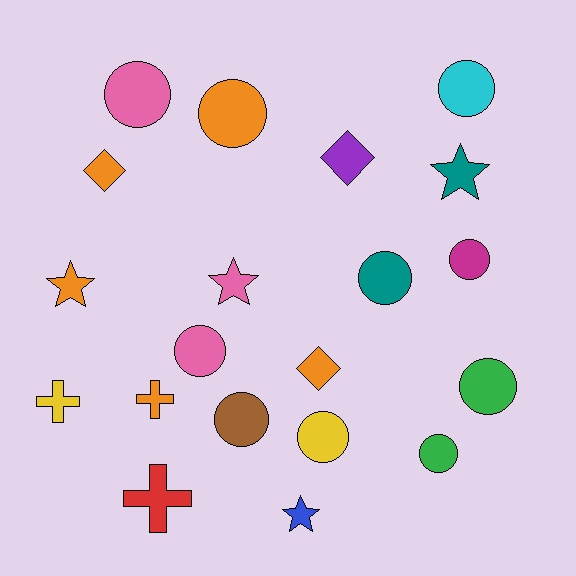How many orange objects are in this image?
There are 5 orange objects.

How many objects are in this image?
There are 20 objects.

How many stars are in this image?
There are 4 stars.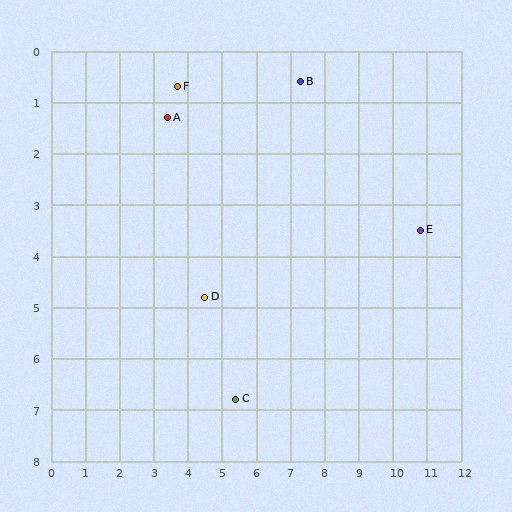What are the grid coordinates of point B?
Point B is at approximately (7.3, 0.6).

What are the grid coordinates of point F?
Point F is at approximately (3.7, 0.7).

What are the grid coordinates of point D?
Point D is at approximately (4.5, 4.8).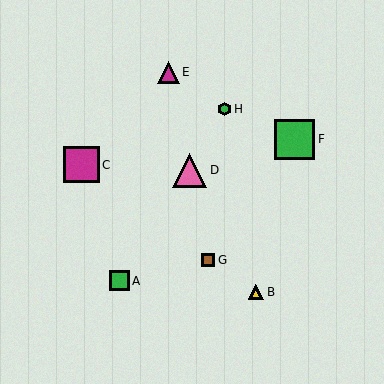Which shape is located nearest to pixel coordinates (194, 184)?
The pink triangle (labeled D) at (190, 170) is nearest to that location.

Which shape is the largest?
The green square (labeled F) is the largest.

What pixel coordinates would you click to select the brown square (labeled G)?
Click at (208, 260) to select the brown square G.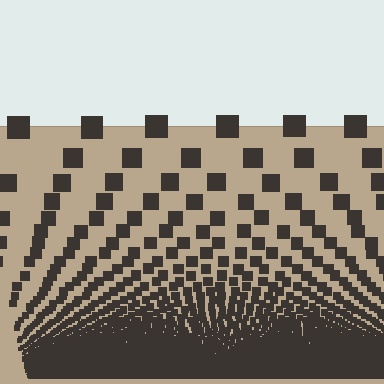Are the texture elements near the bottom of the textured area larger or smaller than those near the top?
Smaller. The gradient is inverted — elements near the bottom are smaller and denser.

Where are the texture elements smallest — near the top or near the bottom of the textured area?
Near the bottom.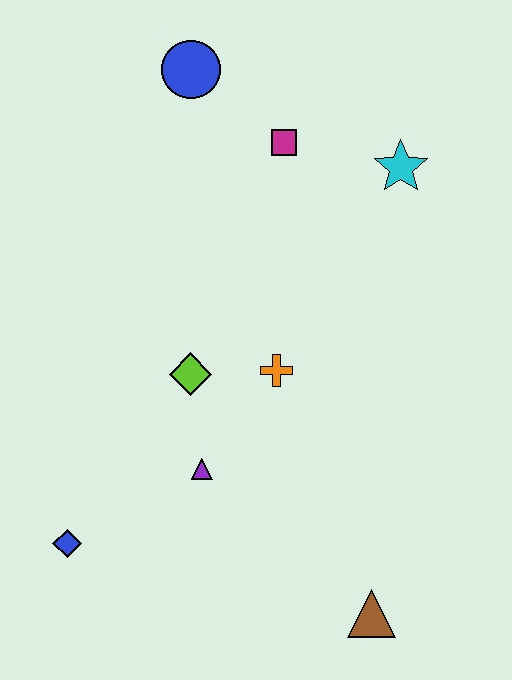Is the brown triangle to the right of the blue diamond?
Yes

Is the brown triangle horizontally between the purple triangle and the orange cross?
No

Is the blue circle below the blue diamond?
No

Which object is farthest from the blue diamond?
The cyan star is farthest from the blue diamond.